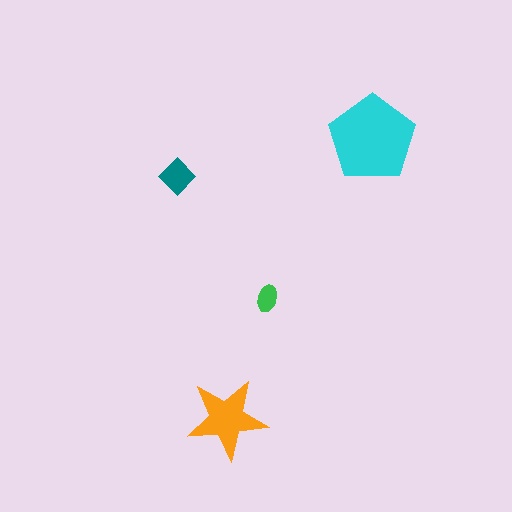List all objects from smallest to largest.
The green ellipse, the teal diamond, the orange star, the cyan pentagon.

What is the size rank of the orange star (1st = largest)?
2nd.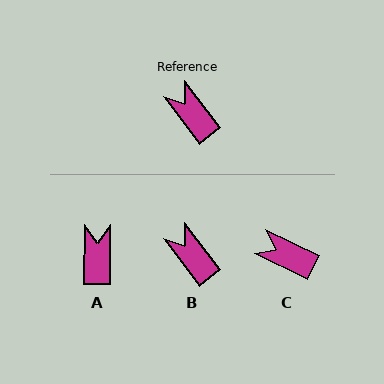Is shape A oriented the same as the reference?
No, it is off by about 38 degrees.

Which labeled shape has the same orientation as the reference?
B.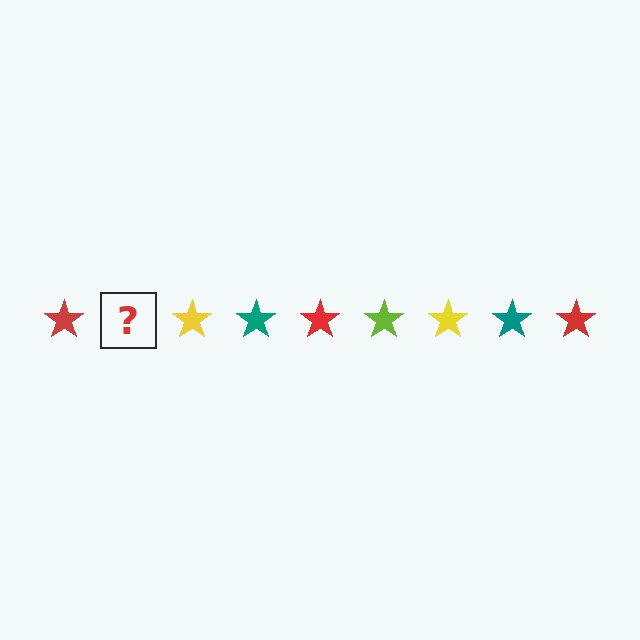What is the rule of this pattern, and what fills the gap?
The rule is that the pattern cycles through red, lime, yellow, teal stars. The gap should be filled with a lime star.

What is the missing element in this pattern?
The missing element is a lime star.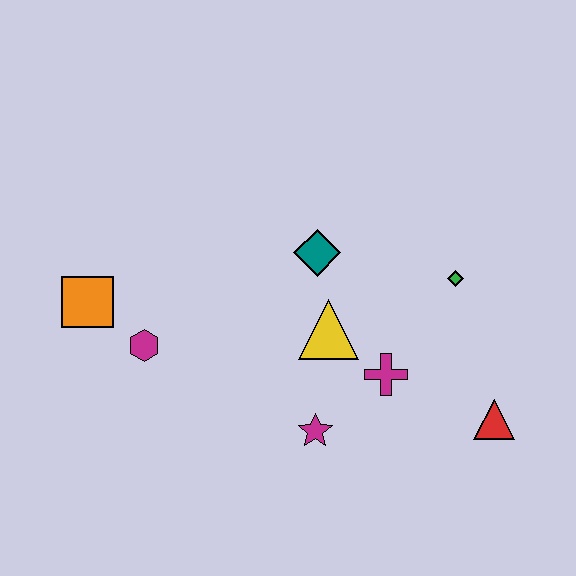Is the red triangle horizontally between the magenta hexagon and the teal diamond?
No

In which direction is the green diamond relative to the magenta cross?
The green diamond is above the magenta cross.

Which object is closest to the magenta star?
The magenta cross is closest to the magenta star.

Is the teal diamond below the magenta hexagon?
No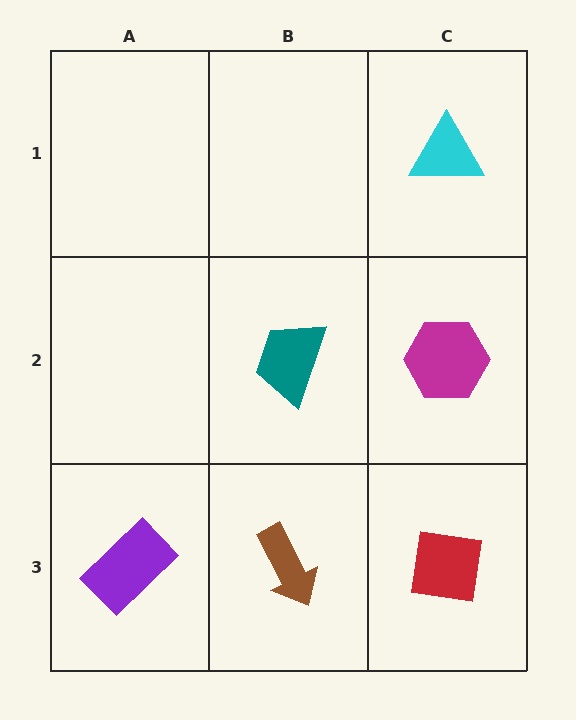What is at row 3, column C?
A red square.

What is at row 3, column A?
A purple rectangle.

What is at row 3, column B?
A brown arrow.